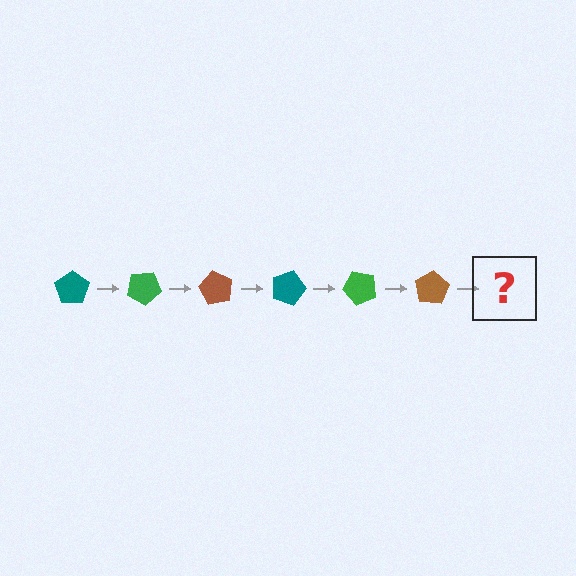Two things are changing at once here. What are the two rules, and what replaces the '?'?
The two rules are that it rotates 30 degrees each step and the color cycles through teal, green, and brown. The '?' should be a teal pentagon, rotated 180 degrees from the start.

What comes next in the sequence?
The next element should be a teal pentagon, rotated 180 degrees from the start.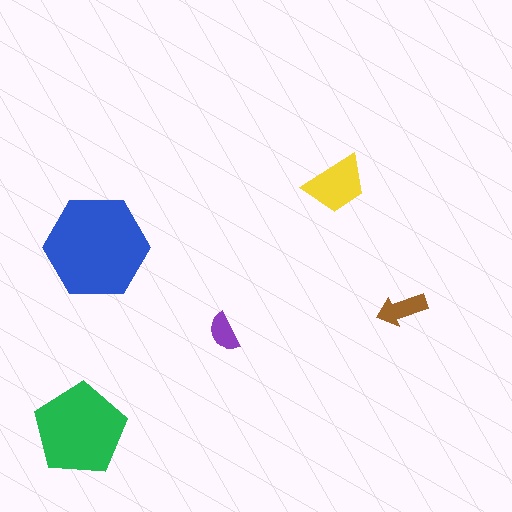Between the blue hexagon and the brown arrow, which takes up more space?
The blue hexagon.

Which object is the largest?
The blue hexagon.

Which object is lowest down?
The green pentagon is bottommost.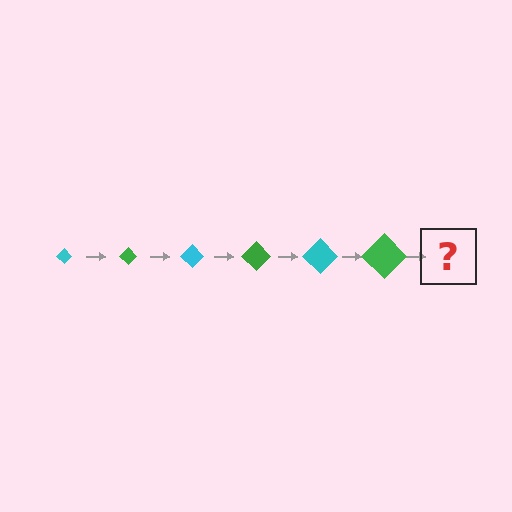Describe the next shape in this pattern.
It should be a cyan diamond, larger than the previous one.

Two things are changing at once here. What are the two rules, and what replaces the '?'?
The two rules are that the diamond grows larger each step and the color cycles through cyan and green. The '?' should be a cyan diamond, larger than the previous one.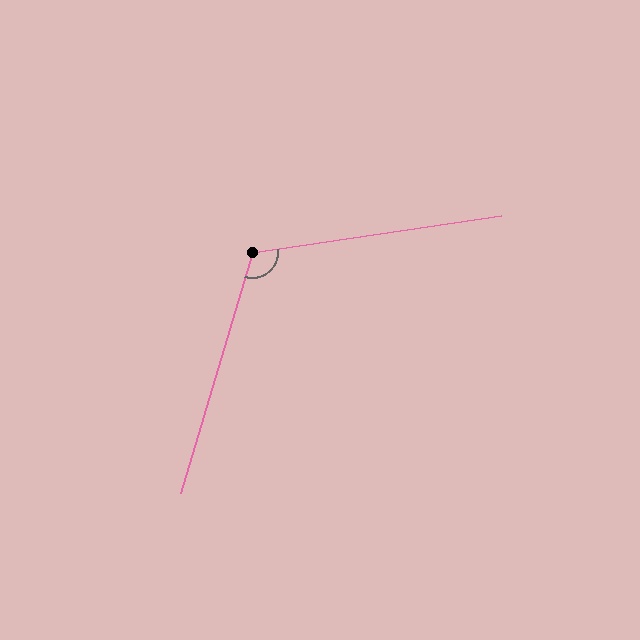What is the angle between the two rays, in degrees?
Approximately 115 degrees.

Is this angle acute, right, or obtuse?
It is obtuse.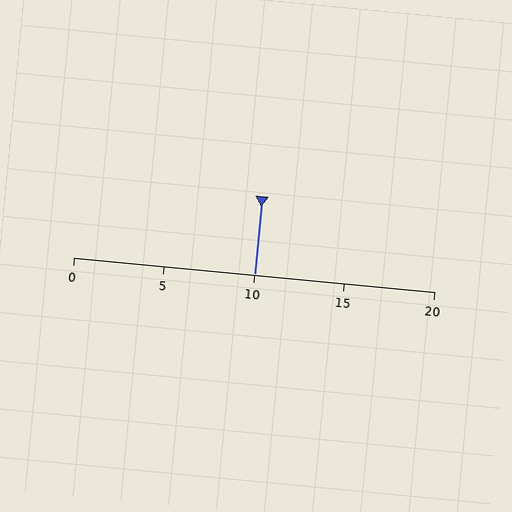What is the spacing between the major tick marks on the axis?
The major ticks are spaced 5 apart.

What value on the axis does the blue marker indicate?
The marker indicates approximately 10.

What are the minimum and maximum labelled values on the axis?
The axis runs from 0 to 20.